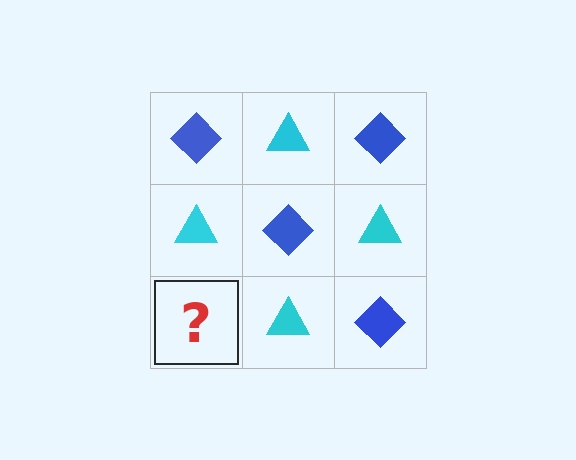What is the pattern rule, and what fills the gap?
The rule is that it alternates blue diamond and cyan triangle in a checkerboard pattern. The gap should be filled with a blue diamond.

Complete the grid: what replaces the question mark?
The question mark should be replaced with a blue diamond.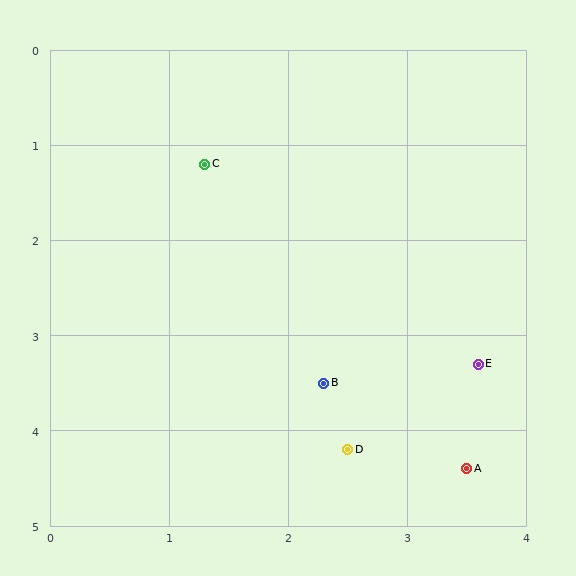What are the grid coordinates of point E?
Point E is at approximately (3.6, 3.3).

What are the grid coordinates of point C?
Point C is at approximately (1.3, 1.2).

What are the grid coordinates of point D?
Point D is at approximately (2.5, 4.2).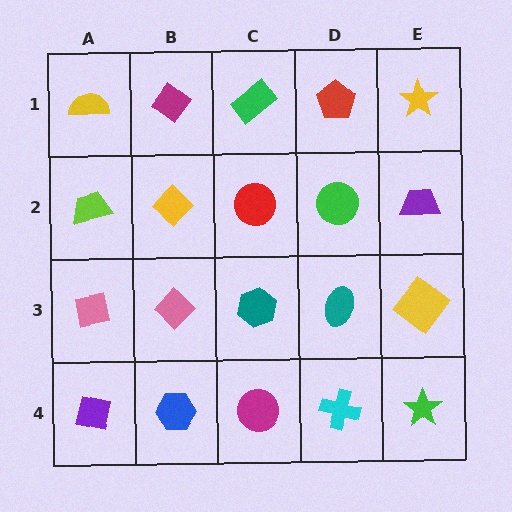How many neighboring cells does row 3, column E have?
3.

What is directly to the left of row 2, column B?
A lime trapezoid.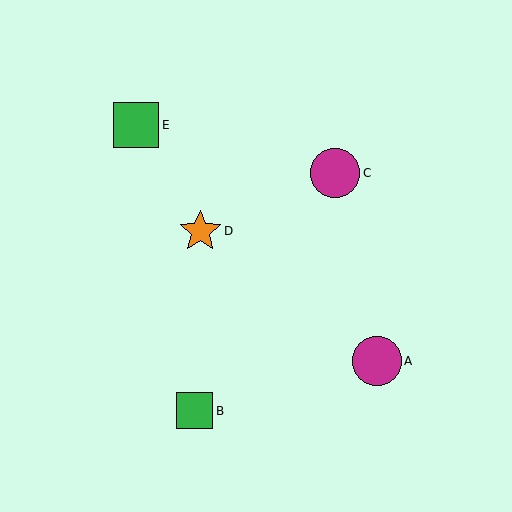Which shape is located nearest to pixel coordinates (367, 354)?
The magenta circle (labeled A) at (377, 361) is nearest to that location.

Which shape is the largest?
The magenta circle (labeled C) is the largest.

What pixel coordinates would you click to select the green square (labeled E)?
Click at (136, 125) to select the green square E.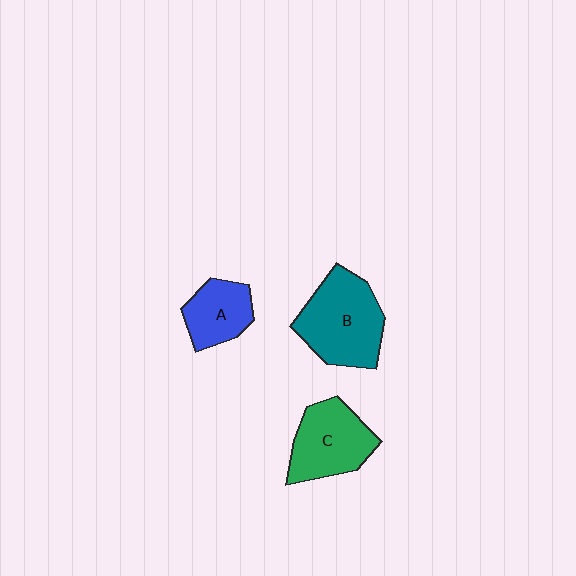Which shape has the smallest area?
Shape A (blue).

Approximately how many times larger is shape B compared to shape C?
Approximately 1.2 times.